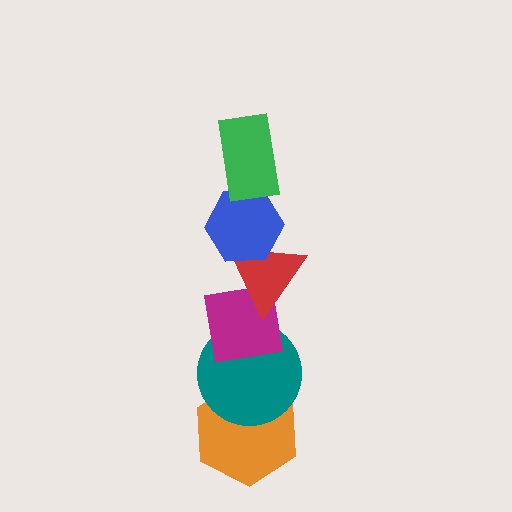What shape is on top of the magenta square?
The red triangle is on top of the magenta square.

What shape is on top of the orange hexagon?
The teal circle is on top of the orange hexagon.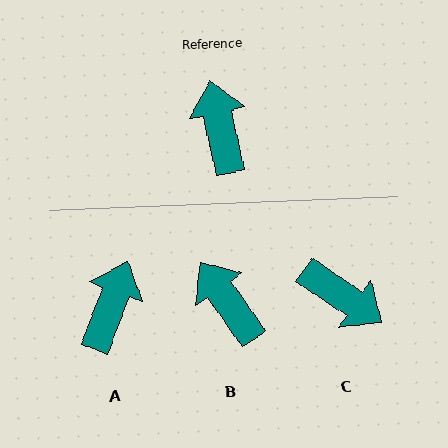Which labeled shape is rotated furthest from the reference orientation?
C, about 136 degrees away.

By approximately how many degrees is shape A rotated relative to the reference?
Approximately 33 degrees clockwise.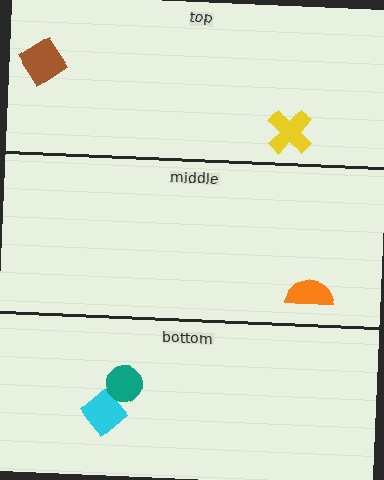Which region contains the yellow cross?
The top region.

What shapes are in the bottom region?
The cyan diamond, the teal circle.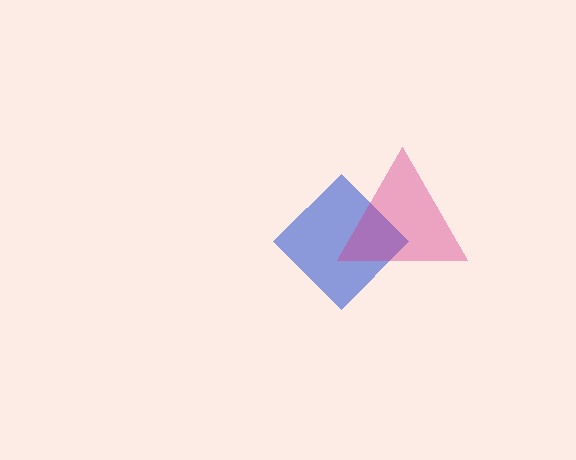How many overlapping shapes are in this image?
There are 2 overlapping shapes in the image.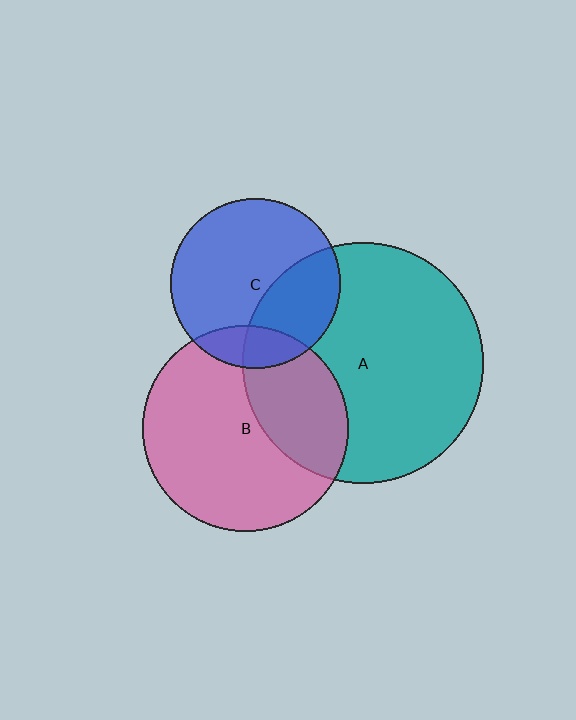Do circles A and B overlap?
Yes.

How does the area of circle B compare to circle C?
Approximately 1.5 times.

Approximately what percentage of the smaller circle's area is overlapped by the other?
Approximately 35%.